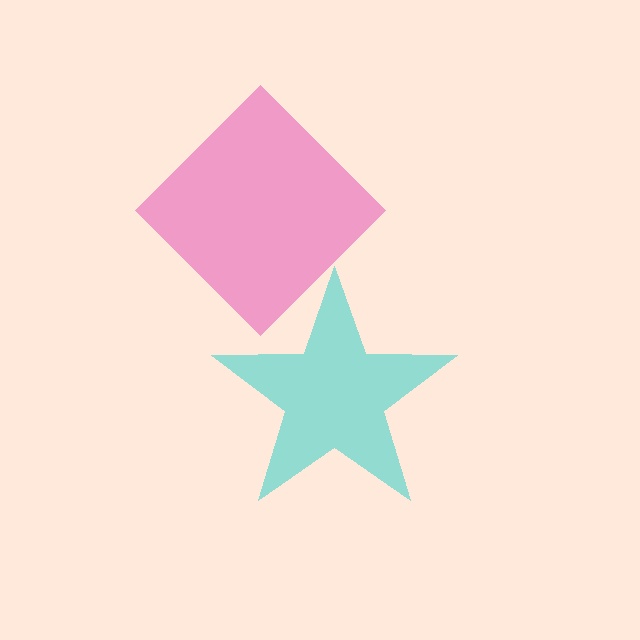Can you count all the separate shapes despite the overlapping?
Yes, there are 2 separate shapes.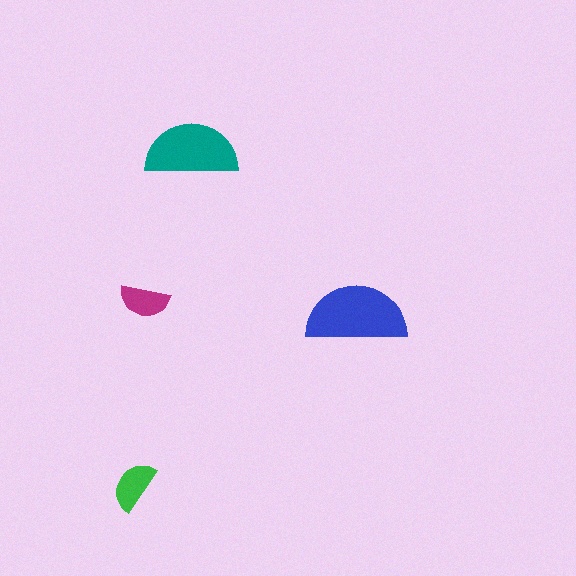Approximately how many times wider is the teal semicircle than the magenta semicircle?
About 2 times wider.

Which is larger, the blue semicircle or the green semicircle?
The blue one.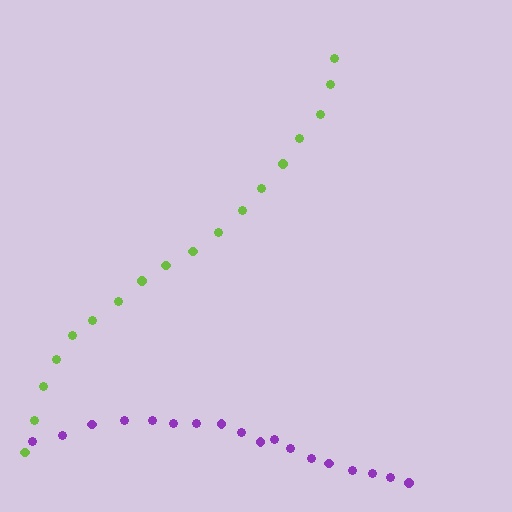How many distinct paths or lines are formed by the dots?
There are 2 distinct paths.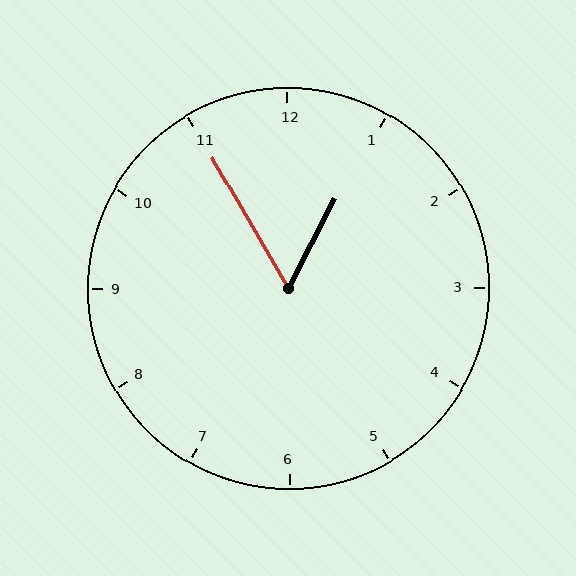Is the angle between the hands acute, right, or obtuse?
It is acute.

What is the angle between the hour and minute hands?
Approximately 58 degrees.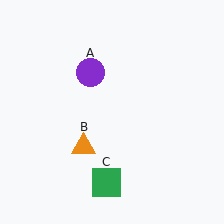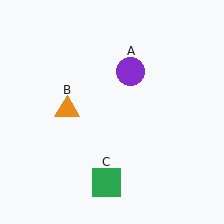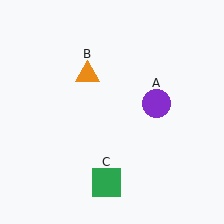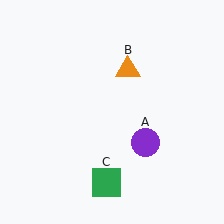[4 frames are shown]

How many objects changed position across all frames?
2 objects changed position: purple circle (object A), orange triangle (object B).